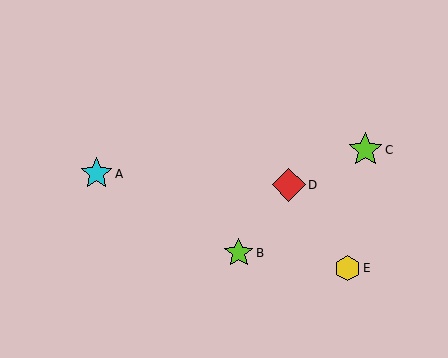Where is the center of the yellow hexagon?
The center of the yellow hexagon is at (348, 268).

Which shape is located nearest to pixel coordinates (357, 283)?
The yellow hexagon (labeled E) at (348, 268) is nearest to that location.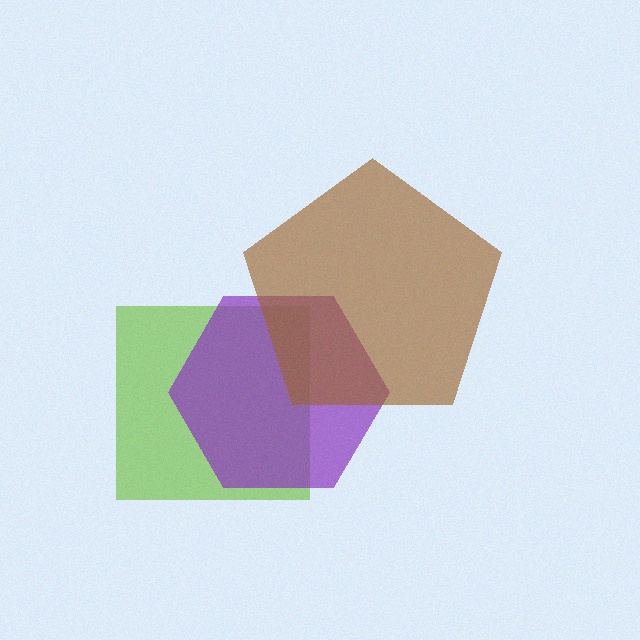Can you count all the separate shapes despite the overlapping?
Yes, there are 3 separate shapes.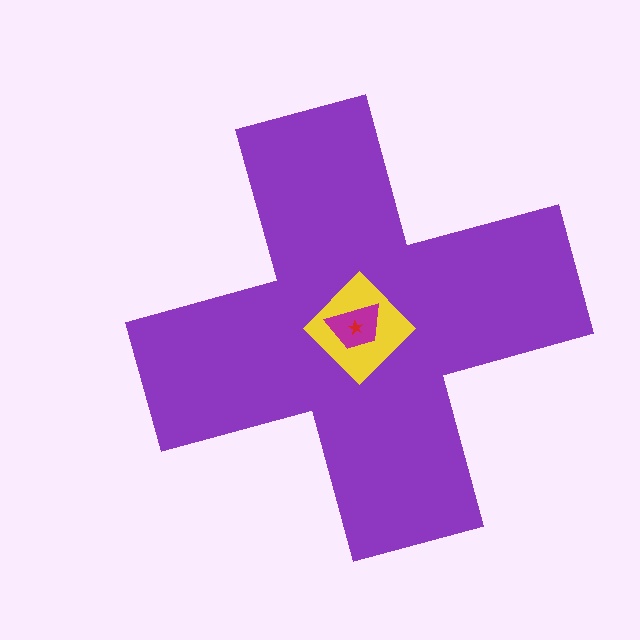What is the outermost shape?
The purple cross.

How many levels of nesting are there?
4.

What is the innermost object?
The red star.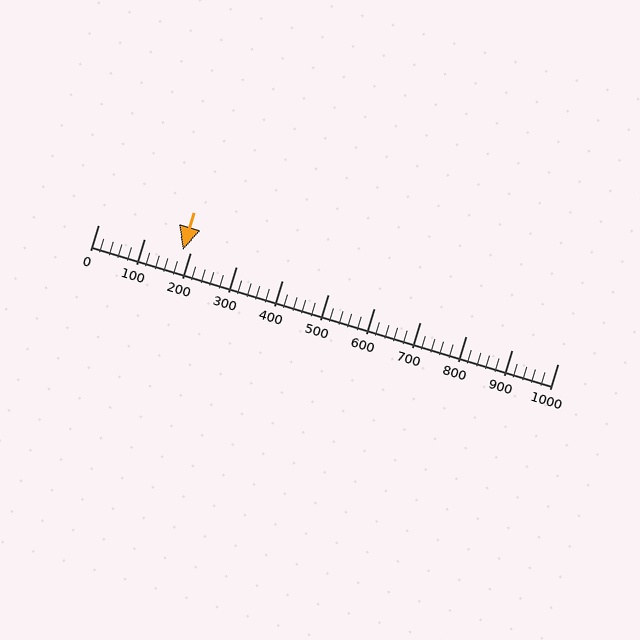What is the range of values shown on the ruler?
The ruler shows values from 0 to 1000.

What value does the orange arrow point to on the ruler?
The orange arrow points to approximately 185.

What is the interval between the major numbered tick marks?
The major tick marks are spaced 100 units apart.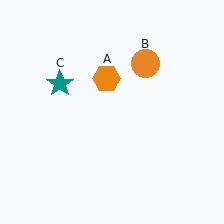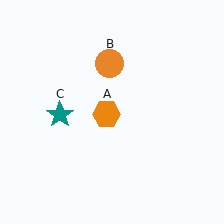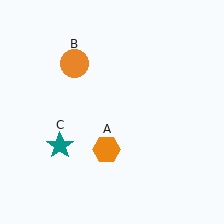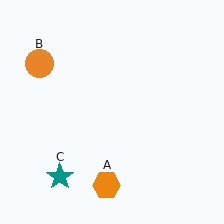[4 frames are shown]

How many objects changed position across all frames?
3 objects changed position: orange hexagon (object A), orange circle (object B), teal star (object C).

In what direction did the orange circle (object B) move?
The orange circle (object B) moved left.